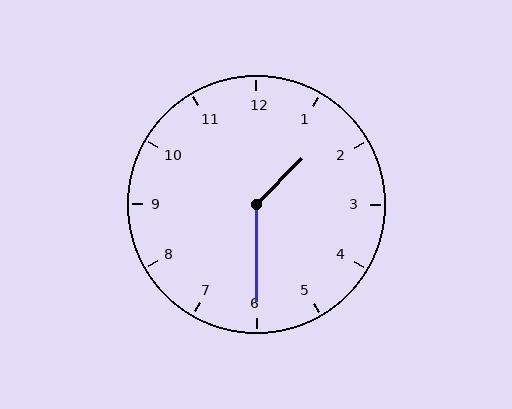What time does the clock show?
1:30.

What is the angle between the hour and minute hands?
Approximately 135 degrees.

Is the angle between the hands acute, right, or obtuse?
It is obtuse.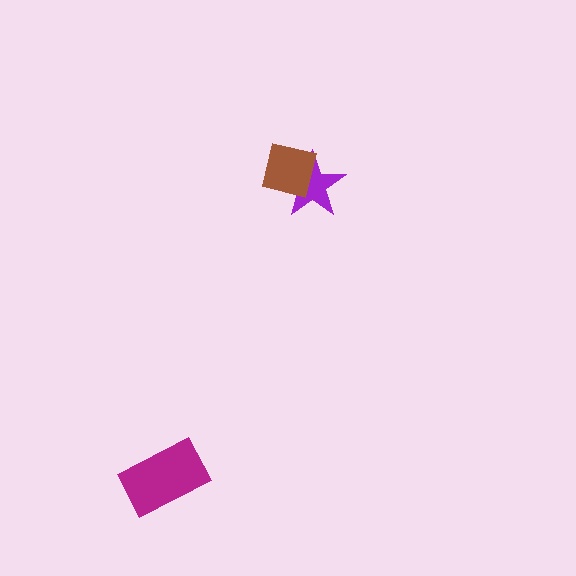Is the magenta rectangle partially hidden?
No, no other shape covers it.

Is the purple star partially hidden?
Yes, it is partially covered by another shape.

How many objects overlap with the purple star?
1 object overlaps with the purple star.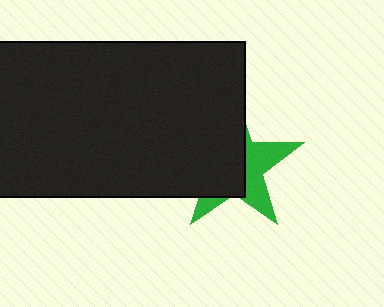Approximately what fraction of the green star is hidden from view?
Roughly 59% of the green star is hidden behind the black rectangle.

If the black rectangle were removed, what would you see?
You would see the complete green star.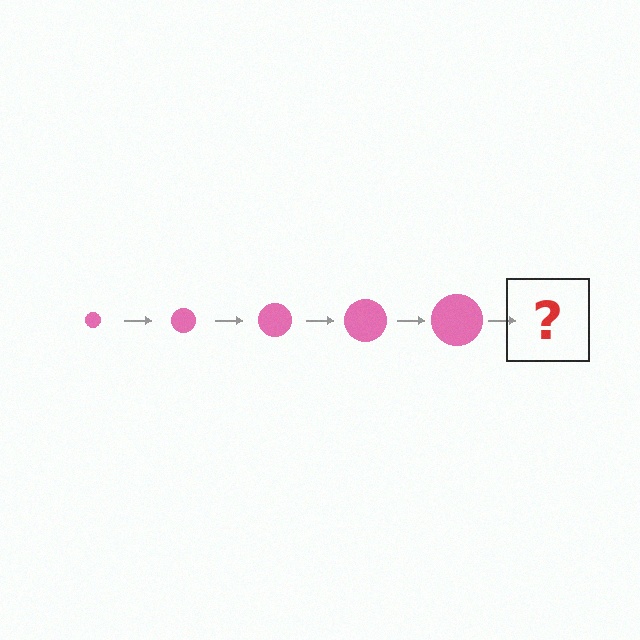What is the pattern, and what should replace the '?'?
The pattern is that the circle gets progressively larger each step. The '?' should be a pink circle, larger than the previous one.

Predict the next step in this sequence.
The next step is a pink circle, larger than the previous one.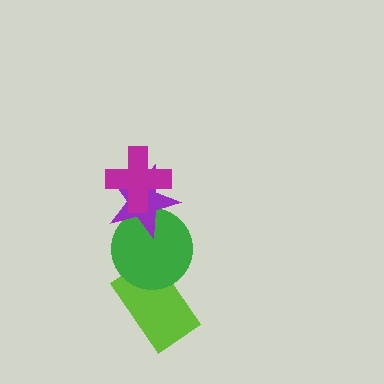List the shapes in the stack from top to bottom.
From top to bottom: the magenta cross, the purple star, the green circle, the lime rectangle.